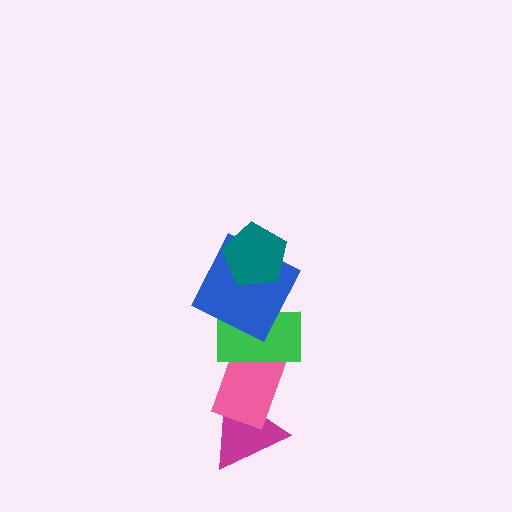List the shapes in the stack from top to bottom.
From top to bottom: the teal pentagon, the blue square, the green rectangle, the pink rectangle, the magenta triangle.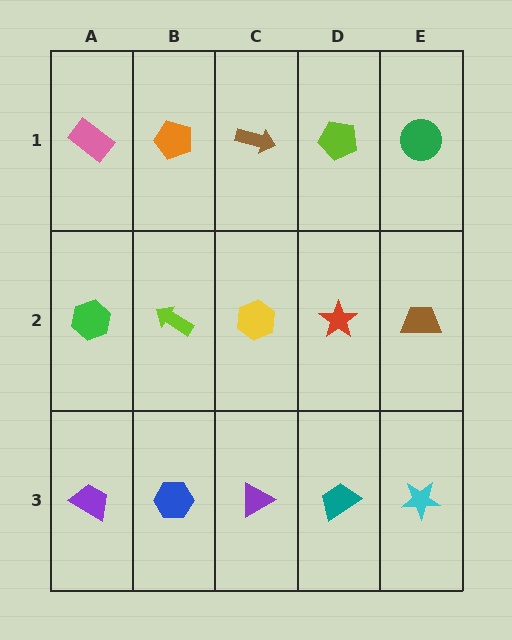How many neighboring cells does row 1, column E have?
2.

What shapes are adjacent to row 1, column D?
A red star (row 2, column D), a brown arrow (row 1, column C), a green circle (row 1, column E).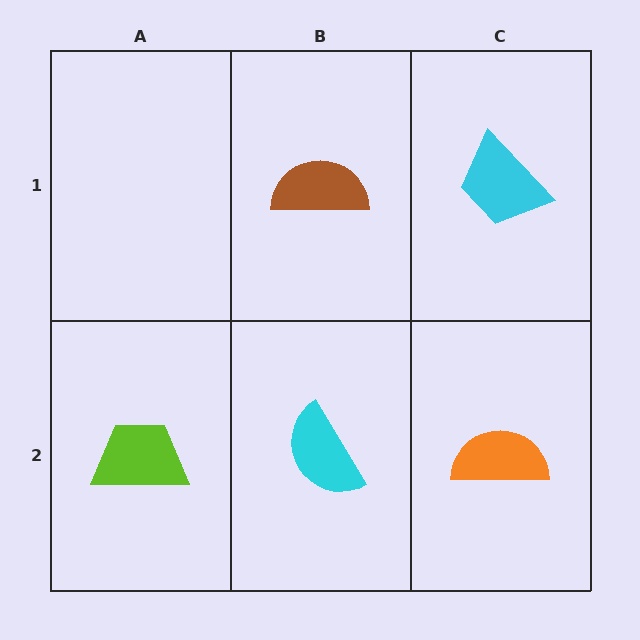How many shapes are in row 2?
3 shapes.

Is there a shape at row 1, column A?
No, that cell is empty.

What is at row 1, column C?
A cyan trapezoid.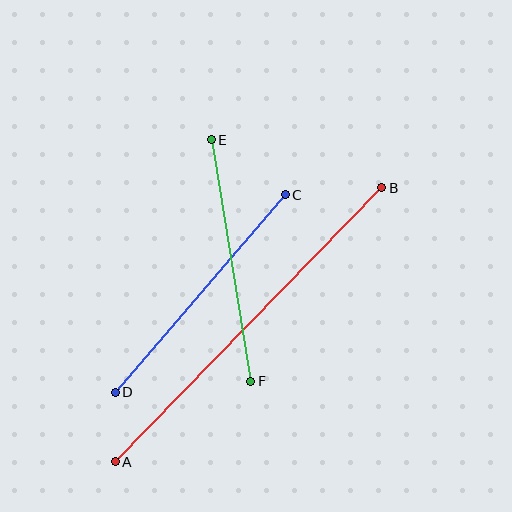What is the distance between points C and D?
The distance is approximately 261 pixels.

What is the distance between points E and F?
The distance is approximately 245 pixels.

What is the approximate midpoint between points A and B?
The midpoint is at approximately (248, 325) pixels.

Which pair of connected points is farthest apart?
Points A and B are farthest apart.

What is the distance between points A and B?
The distance is approximately 382 pixels.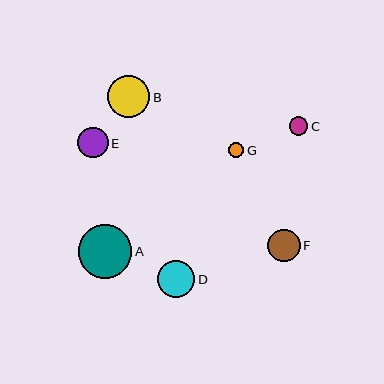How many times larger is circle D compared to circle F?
Circle D is approximately 1.2 times the size of circle F.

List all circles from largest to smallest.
From largest to smallest: A, B, D, F, E, C, G.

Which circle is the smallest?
Circle G is the smallest with a size of approximately 16 pixels.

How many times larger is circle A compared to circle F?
Circle A is approximately 1.6 times the size of circle F.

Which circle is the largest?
Circle A is the largest with a size of approximately 53 pixels.